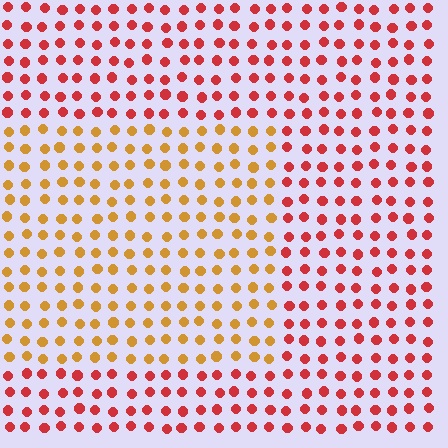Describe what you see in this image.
The image is filled with small red elements in a uniform arrangement. A rectangle-shaped region is visible where the elements are tinted to a slightly different hue, forming a subtle color boundary.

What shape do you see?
I see a rectangle.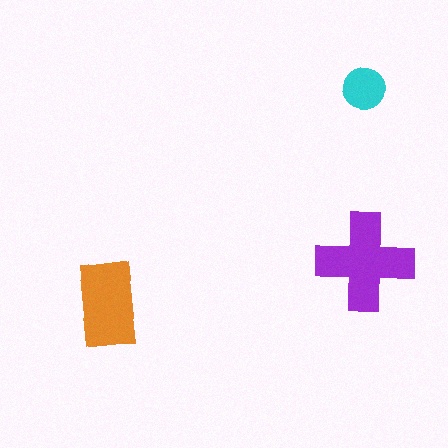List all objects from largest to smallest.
The purple cross, the orange rectangle, the cyan circle.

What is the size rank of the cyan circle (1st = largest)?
3rd.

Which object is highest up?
The cyan circle is topmost.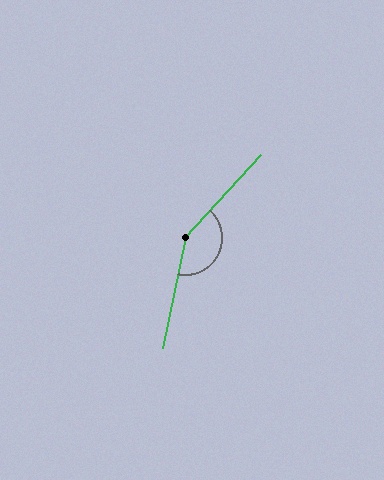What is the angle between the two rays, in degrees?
Approximately 149 degrees.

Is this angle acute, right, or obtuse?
It is obtuse.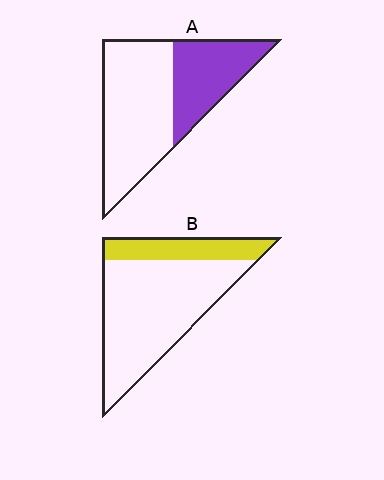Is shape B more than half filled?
No.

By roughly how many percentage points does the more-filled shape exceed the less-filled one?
By roughly 15 percentage points (A over B).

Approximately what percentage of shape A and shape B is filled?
A is approximately 35% and B is approximately 25%.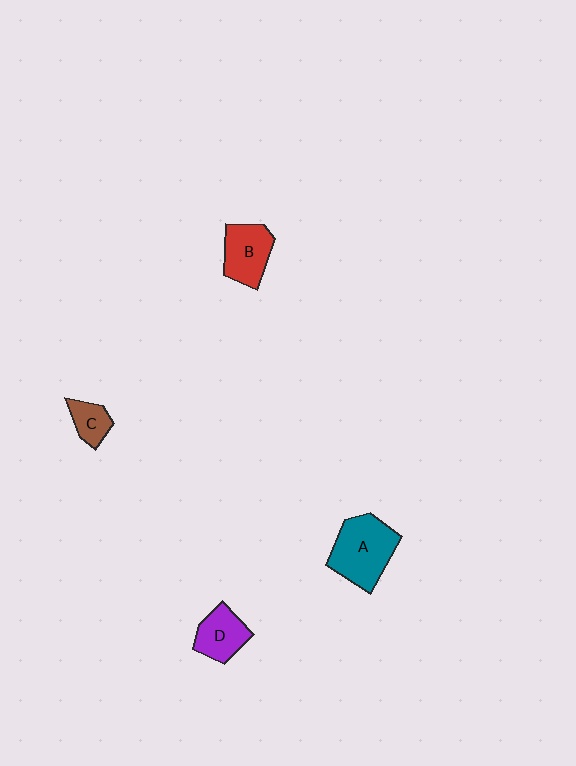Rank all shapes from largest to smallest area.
From largest to smallest: A (teal), B (red), D (purple), C (brown).